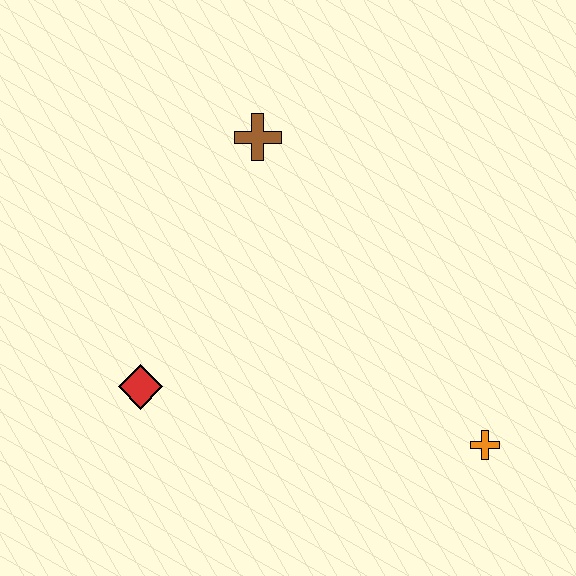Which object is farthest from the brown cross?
The orange cross is farthest from the brown cross.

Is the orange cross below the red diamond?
Yes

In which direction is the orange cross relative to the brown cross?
The orange cross is below the brown cross.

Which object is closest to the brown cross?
The red diamond is closest to the brown cross.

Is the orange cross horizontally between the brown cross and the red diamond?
No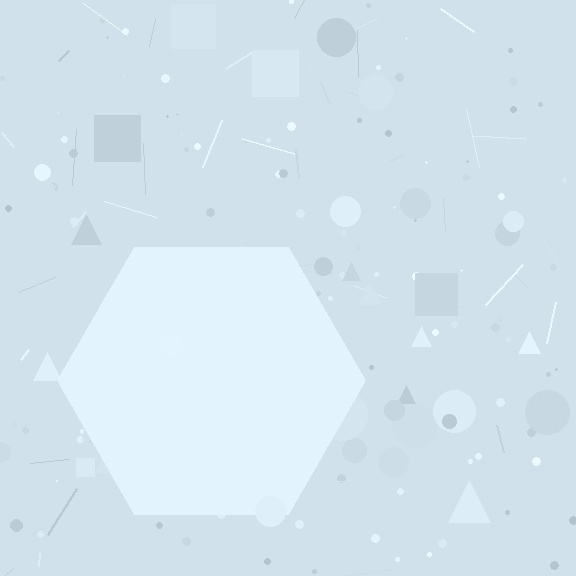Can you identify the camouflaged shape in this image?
The camouflaged shape is a hexagon.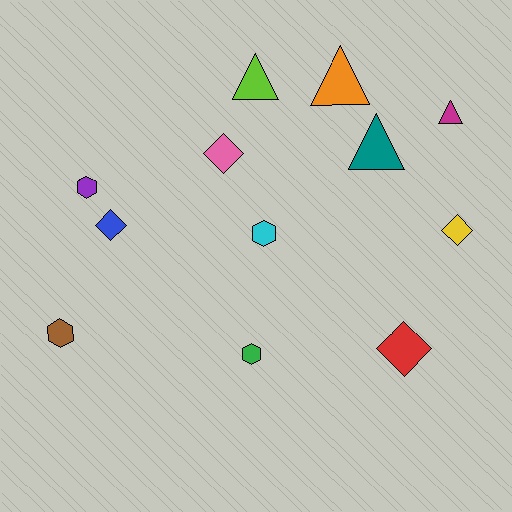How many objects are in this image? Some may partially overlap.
There are 12 objects.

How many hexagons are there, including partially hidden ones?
There are 4 hexagons.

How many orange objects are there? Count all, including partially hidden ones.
There is 1 orange object.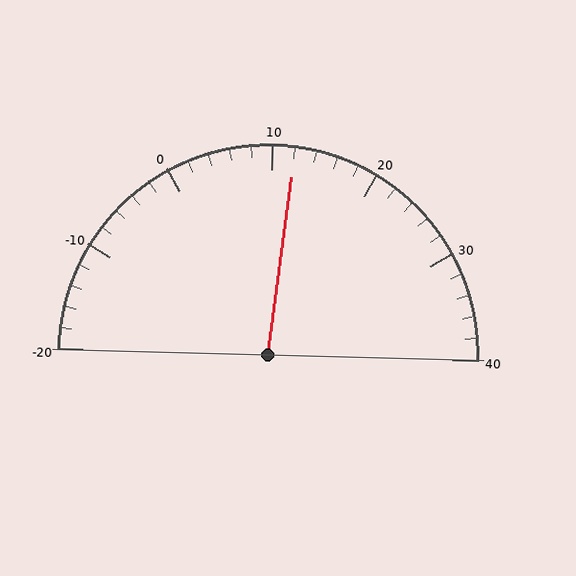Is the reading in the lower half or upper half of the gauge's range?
The reading is in the upper half of the range (-20 to 40).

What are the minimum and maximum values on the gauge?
The gauge ranges from -20 to 40.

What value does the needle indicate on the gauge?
The needle indicates approximately 12.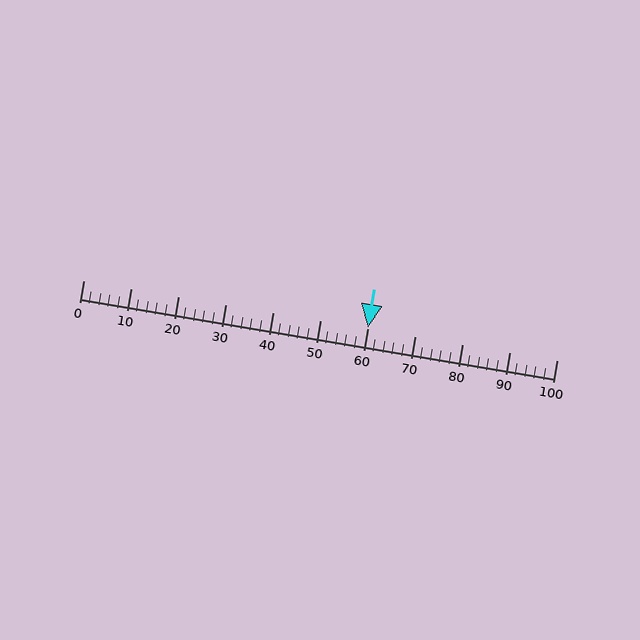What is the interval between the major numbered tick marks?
The major tick marks are spaced 10 units apart.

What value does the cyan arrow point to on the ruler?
The cyan arrow points to approximately 60.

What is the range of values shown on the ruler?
The ruler shows values from 0 to 100.